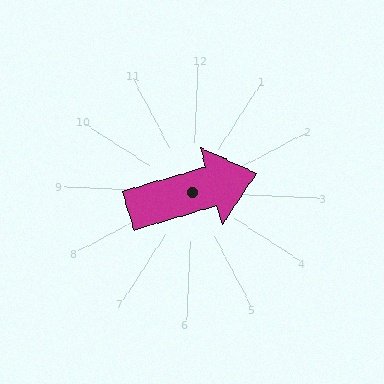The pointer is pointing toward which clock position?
Roughly 2 o'clock.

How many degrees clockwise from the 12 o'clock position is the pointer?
Approximately 72 degrees.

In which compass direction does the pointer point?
East.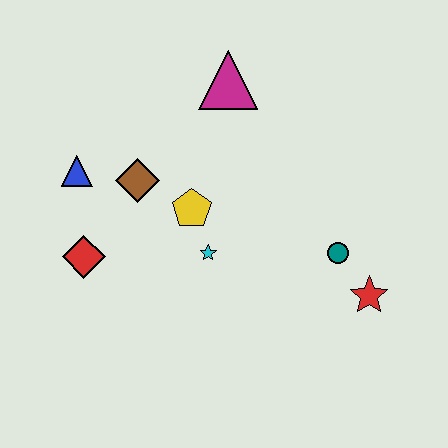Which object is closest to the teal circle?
The red star is closest to the teal circle.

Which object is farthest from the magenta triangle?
The red star is farthest from the magenta triangle.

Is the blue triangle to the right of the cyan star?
No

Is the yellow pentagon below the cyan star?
No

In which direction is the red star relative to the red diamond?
The red star is to the right of the red diamond.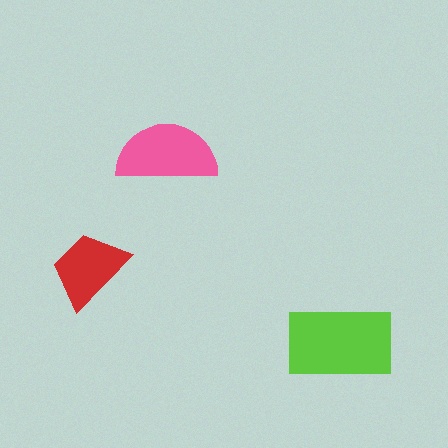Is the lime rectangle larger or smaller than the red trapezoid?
Larger.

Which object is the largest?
The lime rectangle.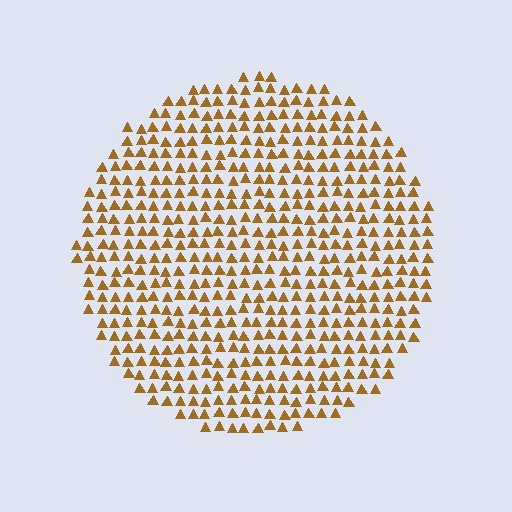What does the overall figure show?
The overall figure shows a circle.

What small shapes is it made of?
It is made of small triangles.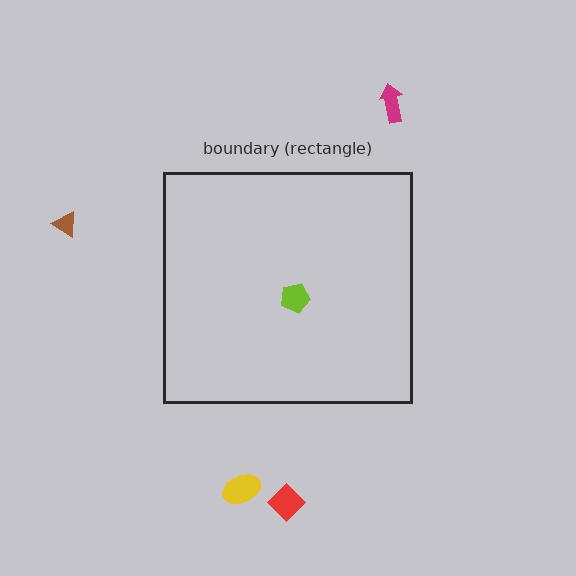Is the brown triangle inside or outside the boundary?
Outside.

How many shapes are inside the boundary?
1 inside, 4 outside.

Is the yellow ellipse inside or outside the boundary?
Outside.